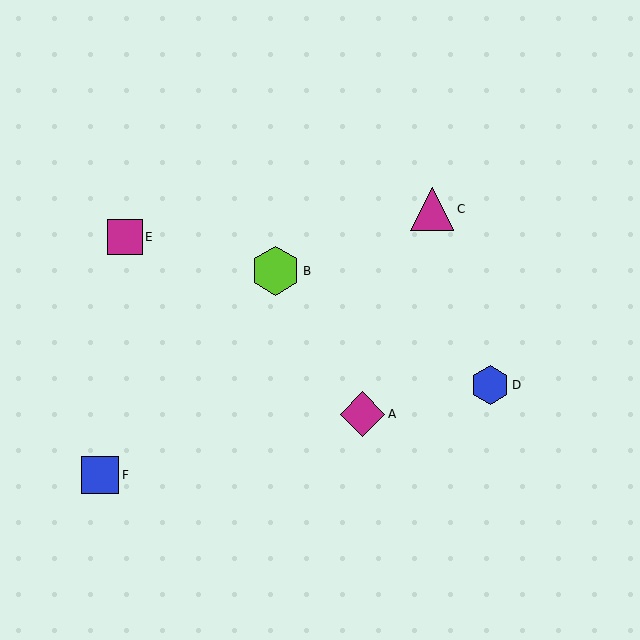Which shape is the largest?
The lime hexagon (labeled B) is the largest.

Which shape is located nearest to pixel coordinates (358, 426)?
The magenta diamond (labeled A) at (362, 414) is nearest to that location.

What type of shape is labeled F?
Shape F is a blue square.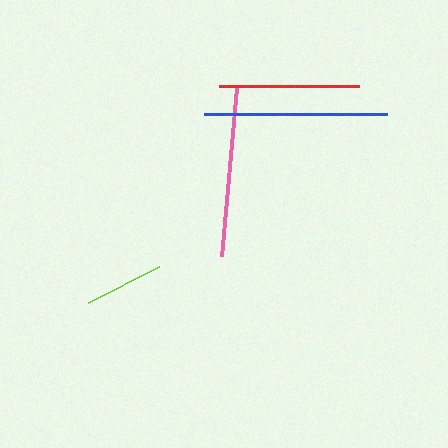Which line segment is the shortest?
The lime line is the shortest at approximately 79 pixels.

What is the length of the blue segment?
The blue segment is approximately 183 pixels long.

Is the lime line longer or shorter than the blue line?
The blue line is longer than the lime line.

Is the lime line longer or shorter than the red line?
The red line is longer than the lime line.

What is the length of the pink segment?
The pink segment is approximately 168 pixels long.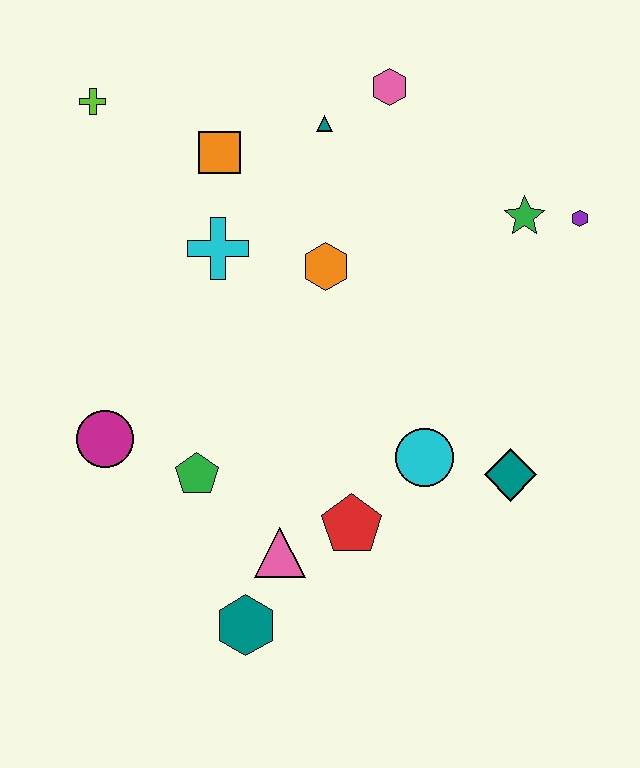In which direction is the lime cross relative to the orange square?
The lime cross is to the left of the orange square.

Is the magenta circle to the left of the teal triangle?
Yes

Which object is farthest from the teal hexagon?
The pink hexagon is farthest from the teal hexagon.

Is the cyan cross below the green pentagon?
No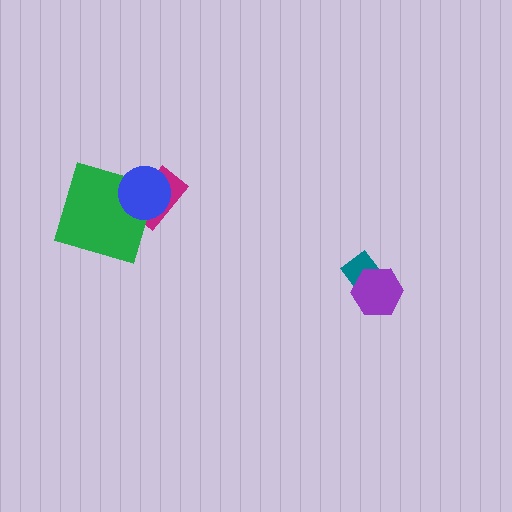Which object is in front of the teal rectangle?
The purple hexagon is in front of the teal rectangle.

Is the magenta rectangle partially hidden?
Yes, it is partially covered by another shape.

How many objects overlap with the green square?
2 objects overlap with the green square.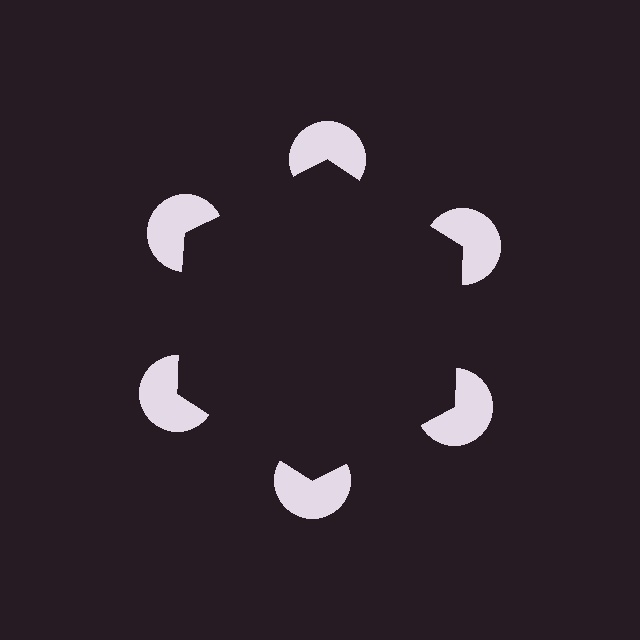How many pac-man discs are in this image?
There are 6 — one at each vertex of the illusory hexagon.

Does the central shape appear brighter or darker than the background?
It typically appears slightly darker than the background, even though no actual brightness change is drawn.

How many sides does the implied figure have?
6 sides.